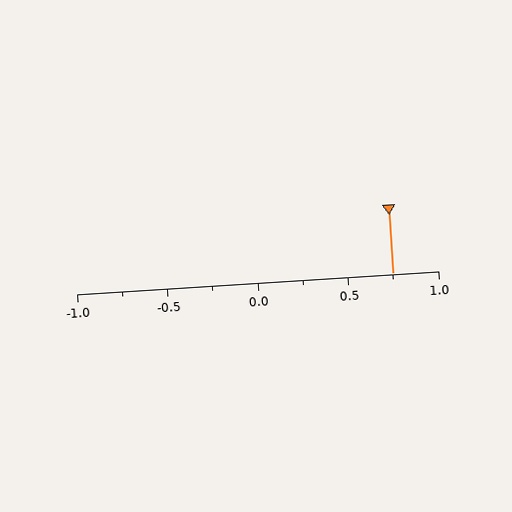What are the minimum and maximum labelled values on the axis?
The axis runs from -1.0 to 1.0.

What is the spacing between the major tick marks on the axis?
The major ticks are spaced 0.5 apart.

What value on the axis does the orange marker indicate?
The marker indicates approximately 0.75.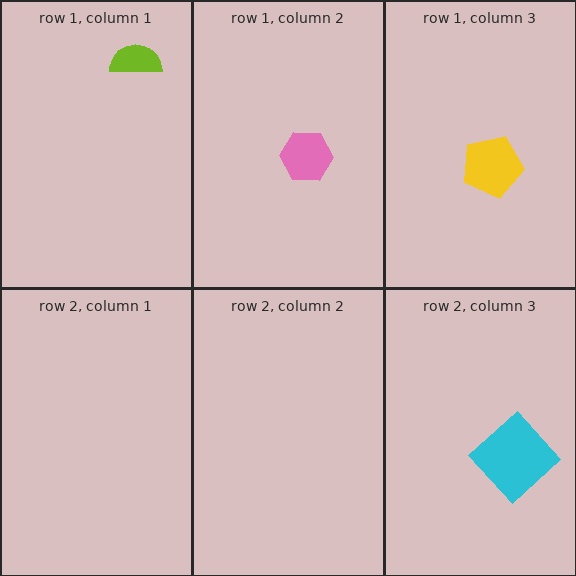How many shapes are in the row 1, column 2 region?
1.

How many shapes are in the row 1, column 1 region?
1.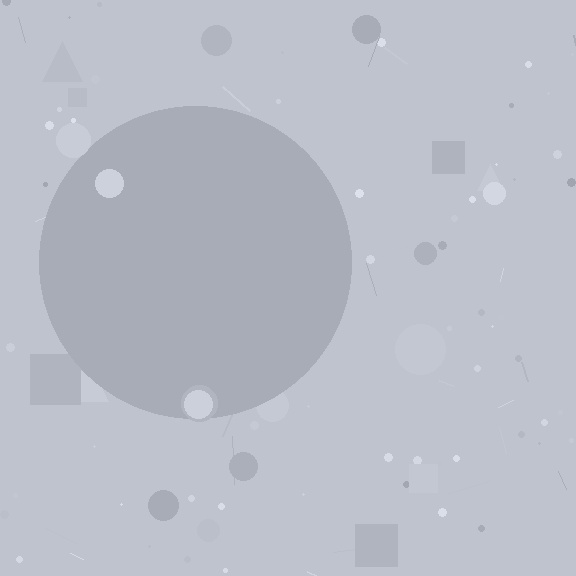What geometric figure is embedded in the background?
A circle is embedded in the background.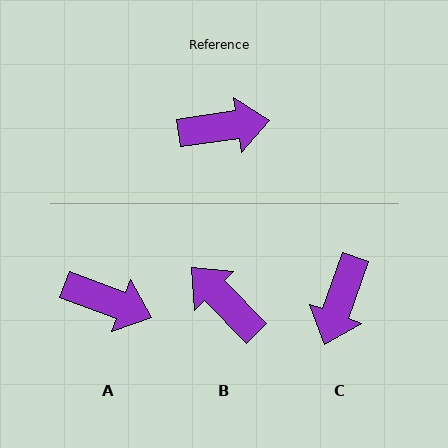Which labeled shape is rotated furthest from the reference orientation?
B, about 127 degrees away.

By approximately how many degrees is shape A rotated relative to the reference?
Approximately 29 degrees clockwise.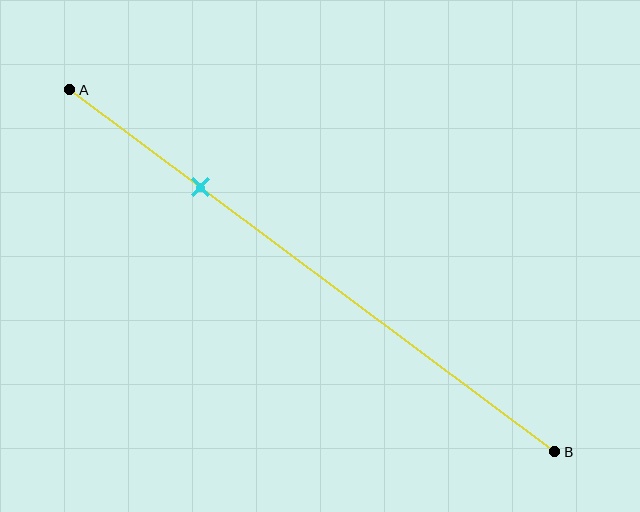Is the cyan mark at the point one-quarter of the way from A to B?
Yes, the mark is approximately at the one-quarter point.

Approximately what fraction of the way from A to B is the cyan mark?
The cyan mark is approximately 25% of the way from A to B.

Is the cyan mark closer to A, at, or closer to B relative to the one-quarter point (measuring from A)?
The cyan mark is approximately at the one-quarter point of segment AB.